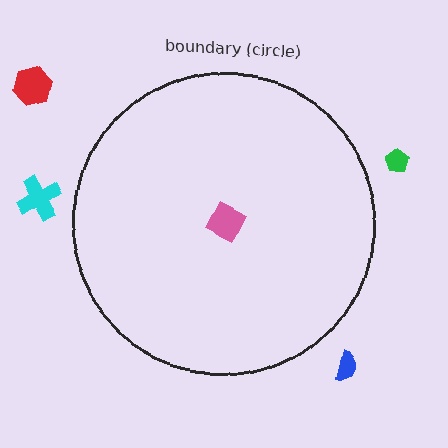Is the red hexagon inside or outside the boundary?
Outside.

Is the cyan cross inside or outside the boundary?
Outside.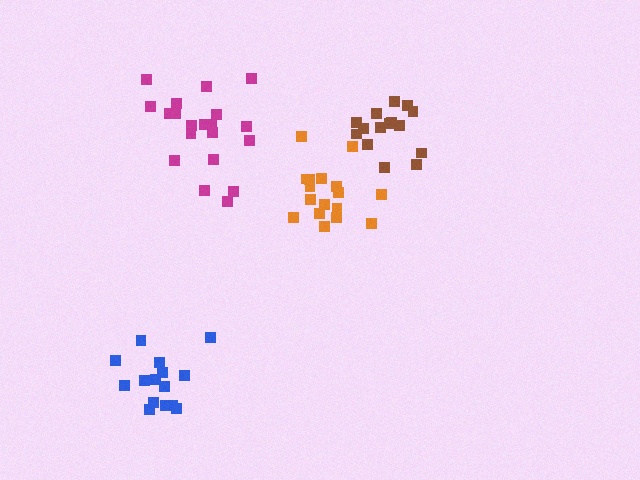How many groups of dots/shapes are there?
There are 4 groups.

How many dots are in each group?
Group 1: 15 dots, Group 2: 17 dots, Group 3: 15 dots, Group 4: 20 dots (67 total).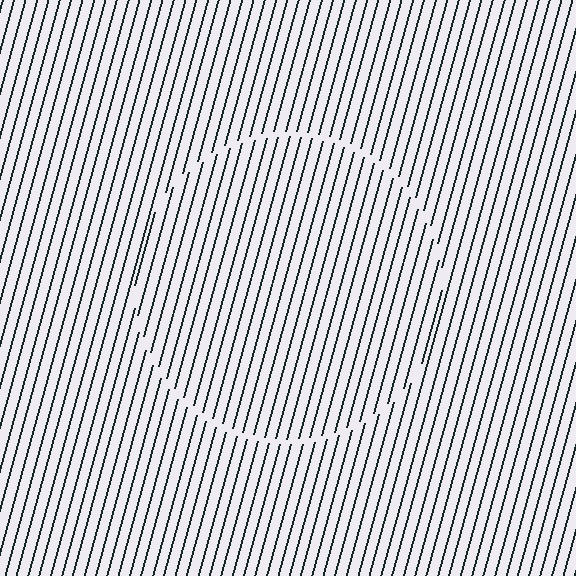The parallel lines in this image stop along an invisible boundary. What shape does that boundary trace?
An illusory circle. The interior of the shape contains the same grating, shifted by half a period — the contour is defined by the phase discontinuity where line-ends from the inner and outer gratings abut.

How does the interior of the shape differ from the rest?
The interior of the shape contains the same grating, shifted by half a period — the contour is defined by the phase discontinuity where line-ends from the inner and outer gratings abut.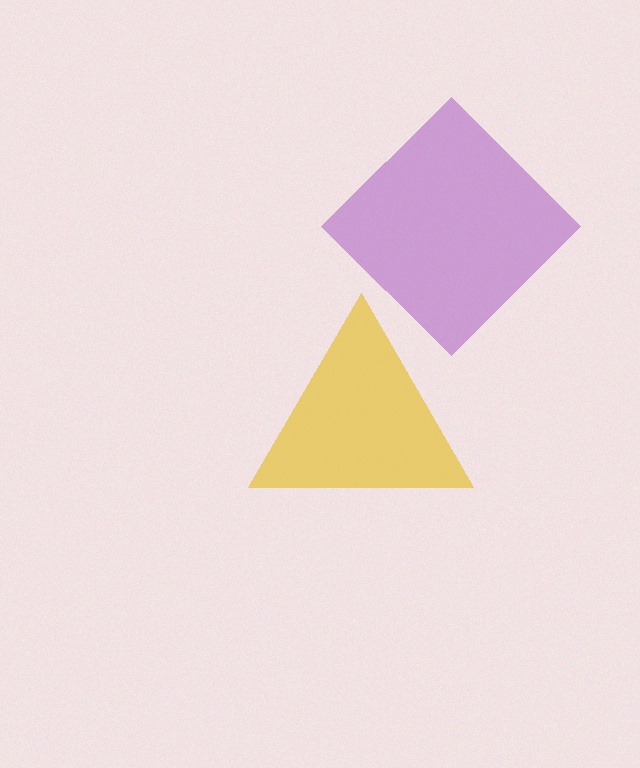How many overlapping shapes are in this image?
There are 2 overlapping shapes in the image.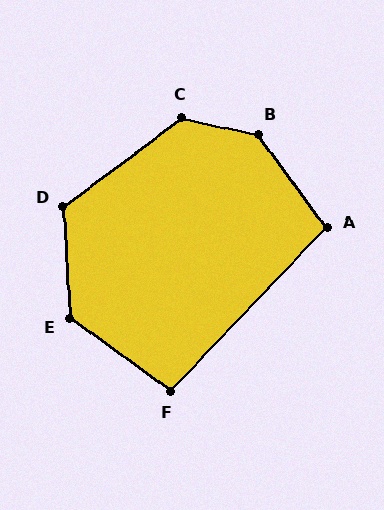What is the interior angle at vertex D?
Approximately 124 degrees (obtuse).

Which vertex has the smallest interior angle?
F, at approximately 98 degrees.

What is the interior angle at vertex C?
Approximately 131 degrees (obtuse).